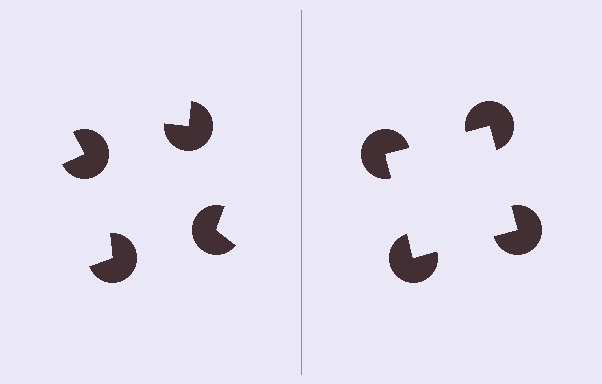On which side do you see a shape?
An illusory square appears on the right side. On the left side the wedge cuts are rotated, so no coherent shape forms.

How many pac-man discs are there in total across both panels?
8 — 4 on each side.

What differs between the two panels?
The pac-man discs are positioned identically on both sides; only the wedge orientations differ. On the right they align to a square; on the left they are misaligned.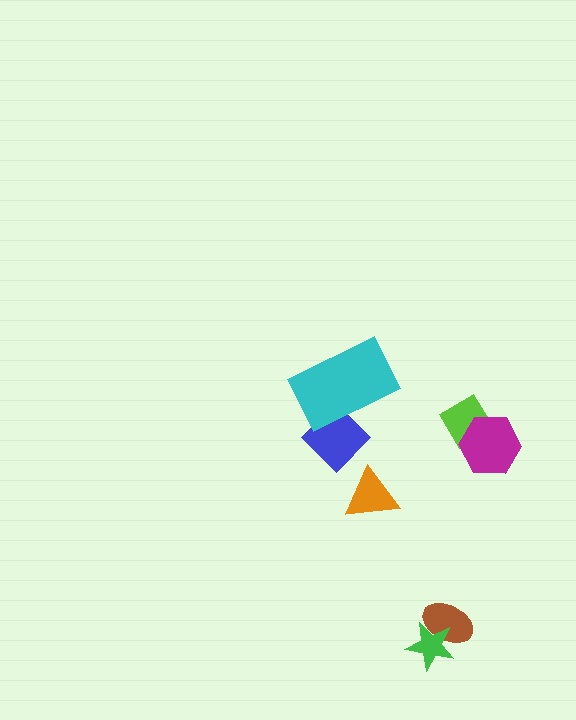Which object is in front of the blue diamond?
The cyan rectangle is in front of the blue diamond.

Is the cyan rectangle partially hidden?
No, no other shape covers it.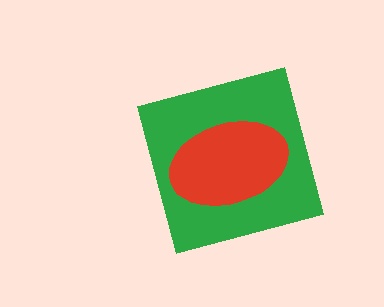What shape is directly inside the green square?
The red ellipse.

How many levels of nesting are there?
2.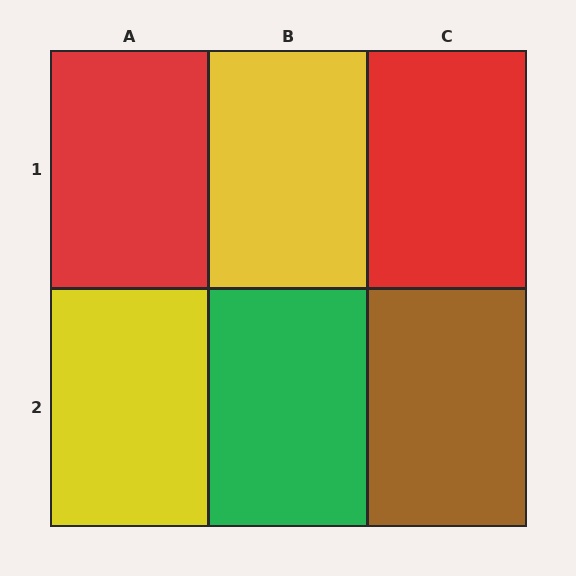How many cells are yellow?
2 cells are yellow.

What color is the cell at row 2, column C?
Brown.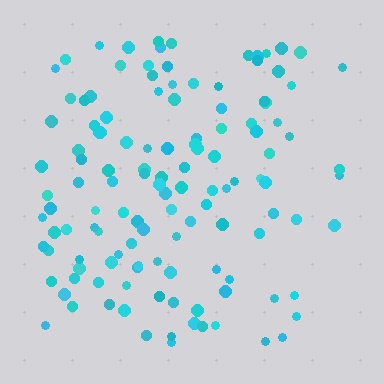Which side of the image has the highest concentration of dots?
The left.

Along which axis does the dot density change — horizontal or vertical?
Horizontal.